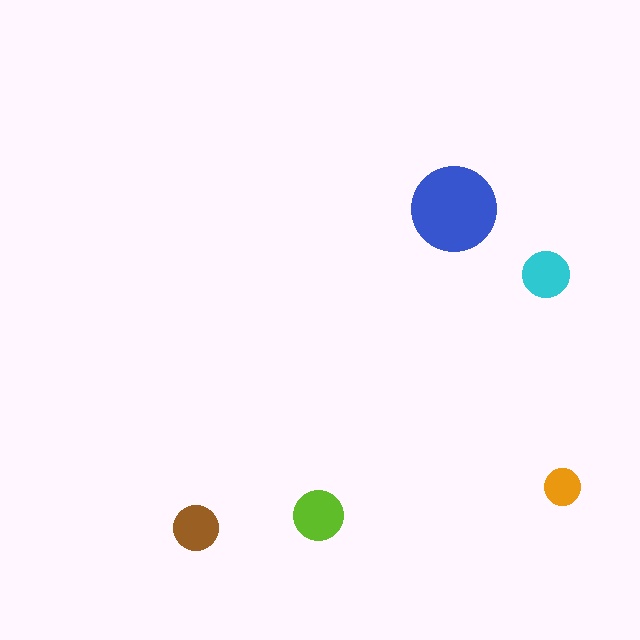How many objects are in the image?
There are 5 objects in the image.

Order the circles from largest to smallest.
the blue one, the lime one, the cyan one, the brown one, the orange one.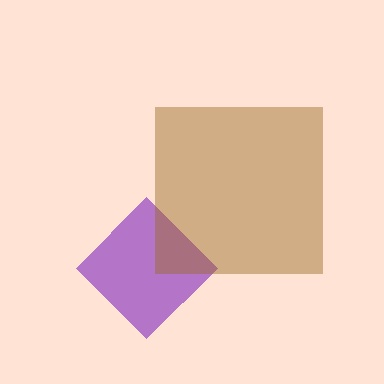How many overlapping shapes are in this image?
There are 2 overlapping shapes in the image.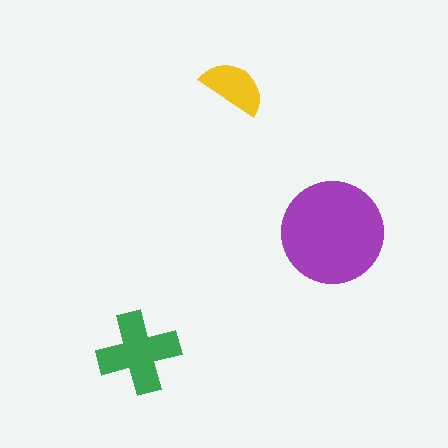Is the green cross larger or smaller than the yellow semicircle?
Larger.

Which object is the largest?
The purple circle.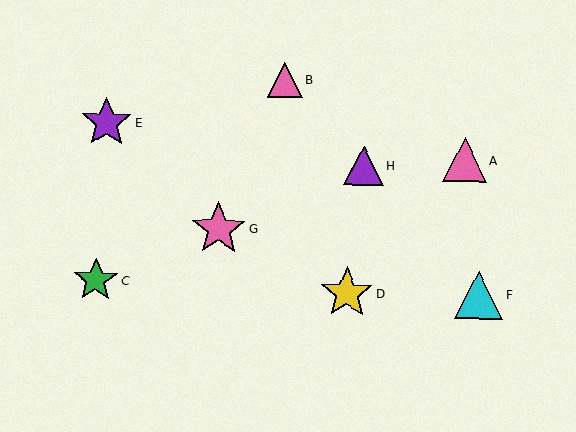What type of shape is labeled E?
Shape E is a purple star.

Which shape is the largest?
The pink star (labeled G) is the largest.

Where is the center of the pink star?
The center of the pink star is at (219, 229).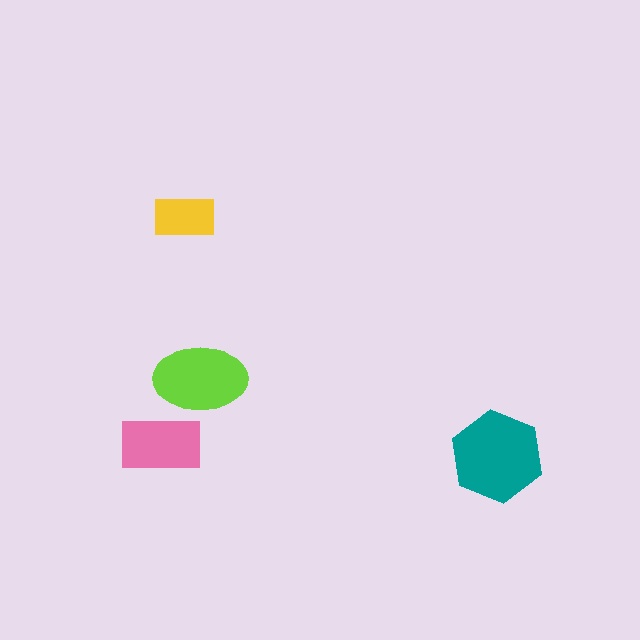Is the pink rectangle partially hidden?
No, no other shape covers it.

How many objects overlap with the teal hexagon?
0 objects overlap with the teal hexagon.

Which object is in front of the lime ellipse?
The pink rectangle is in front of the lime ellipse.